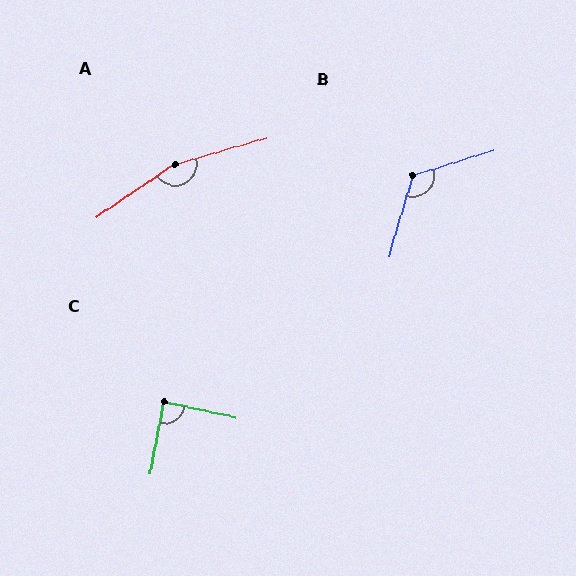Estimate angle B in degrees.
Approximately 124 degrees.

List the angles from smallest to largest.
C (88°), B (124°), A (162°).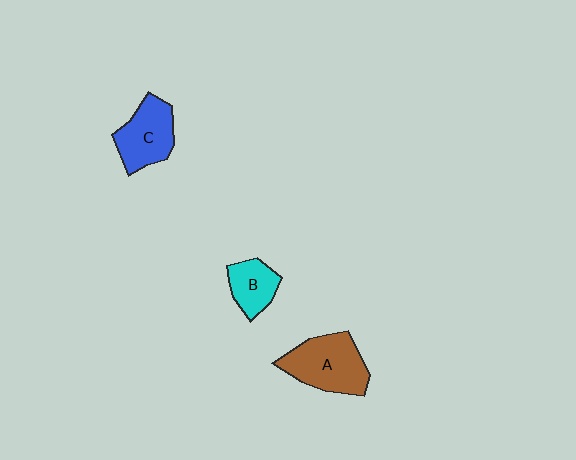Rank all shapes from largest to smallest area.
From largest to smallest: A (brown), C (blue), B (cyan).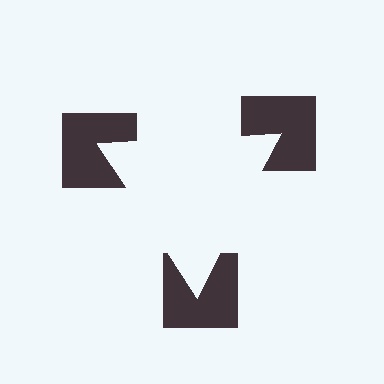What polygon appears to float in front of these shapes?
An illusory triangle — its edges are inferred from the aligned wedge cuts in the notched squares, not physically drawn.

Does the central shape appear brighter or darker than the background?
It typically appears slightly brighter than the background, even though no actual brightness change is drawn.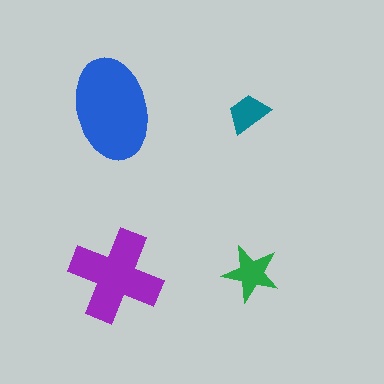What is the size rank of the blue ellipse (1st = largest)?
1st.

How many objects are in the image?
There are 4 objects in the image.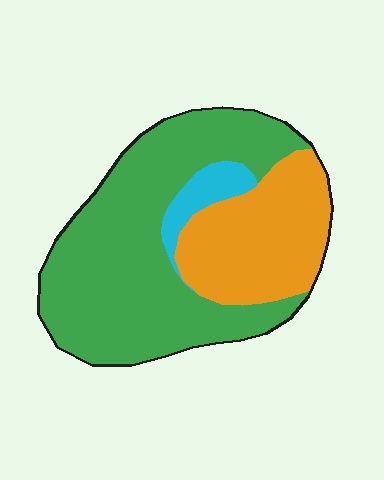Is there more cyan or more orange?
Orange.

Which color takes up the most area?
Green, at roughly 65%.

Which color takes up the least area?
Cyan, at roughly 5%.